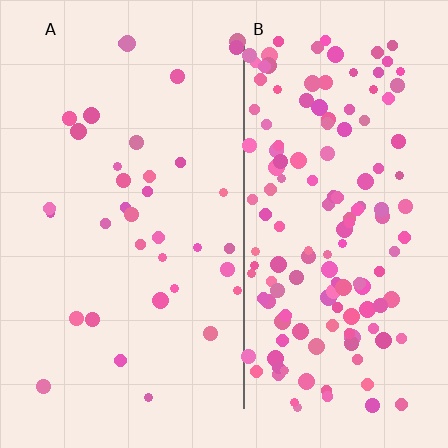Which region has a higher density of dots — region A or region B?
B (the right).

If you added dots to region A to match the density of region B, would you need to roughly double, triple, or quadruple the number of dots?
Approximately quadruple.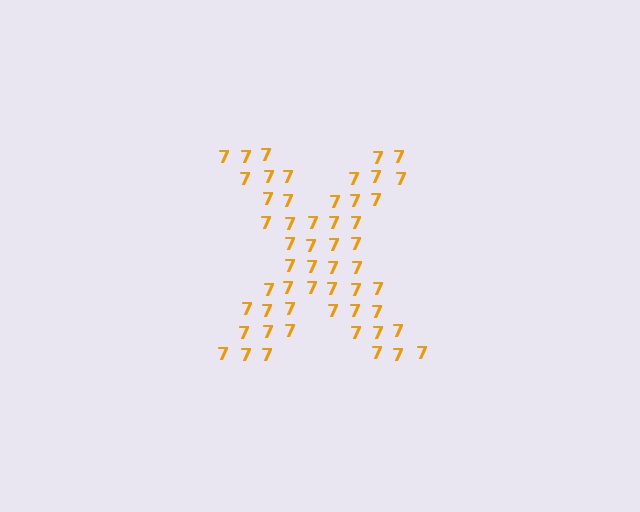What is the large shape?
The large shape is the letter X.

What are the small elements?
The small elements are digit 7's.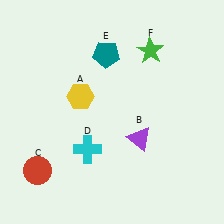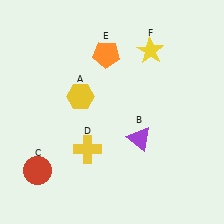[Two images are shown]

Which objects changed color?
D changed from cyan to yellow. E changed from teal to orange. F changed from green to yellow.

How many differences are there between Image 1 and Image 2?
There are 3 differences between the two images.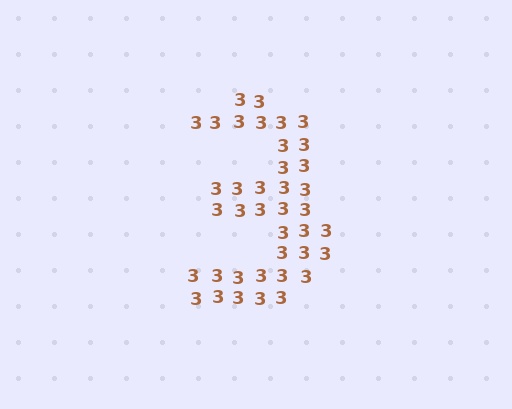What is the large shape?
The large shape is the digit 3.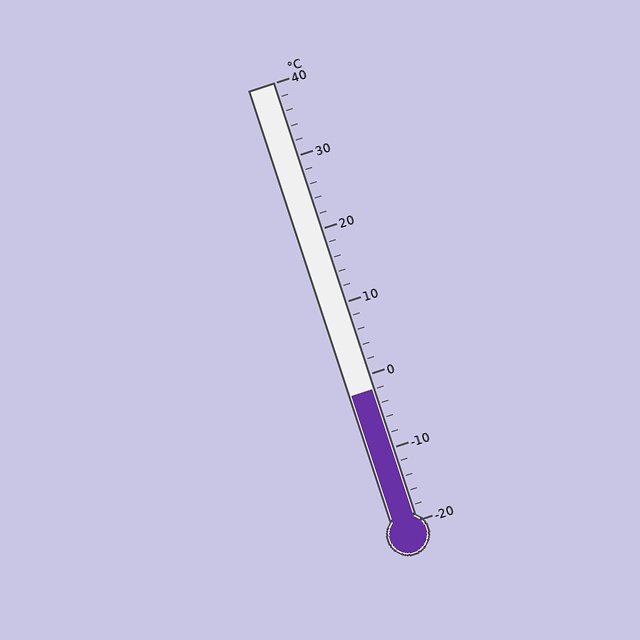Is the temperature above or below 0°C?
The temperature is below 0°C.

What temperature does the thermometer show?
The thermometer shows approximately -2°C.